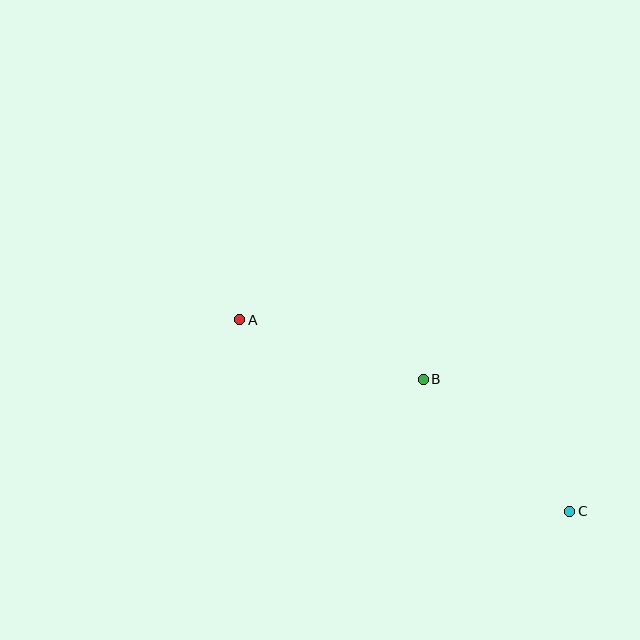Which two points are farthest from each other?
Points A and C are farthest from each other.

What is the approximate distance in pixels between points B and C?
The distance between B and C is approximately 197 pixels.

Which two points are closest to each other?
Points A and B are closest to each other.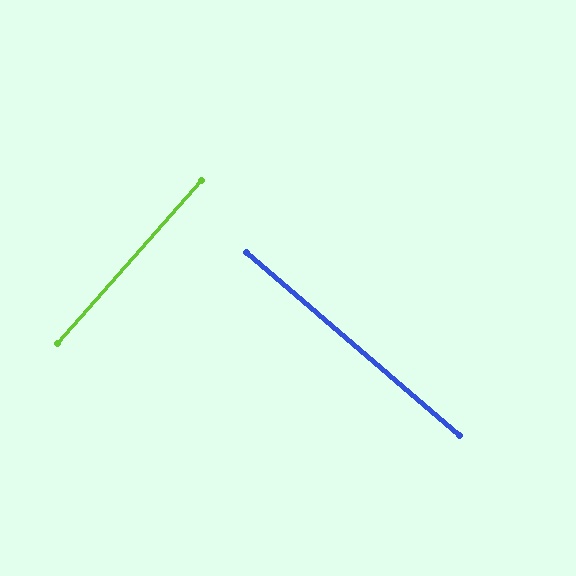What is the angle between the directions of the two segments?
Approximately 89 degrees.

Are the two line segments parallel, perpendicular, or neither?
Perpendicular — they meet at approximately 89°.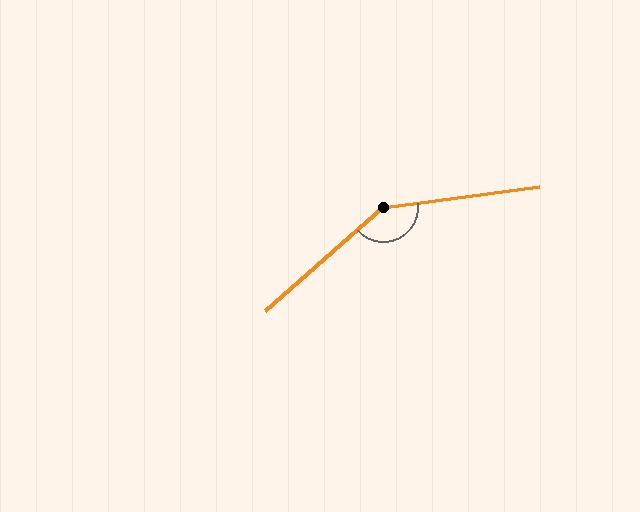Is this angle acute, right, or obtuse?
It is obtuse.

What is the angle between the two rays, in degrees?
Approximately 146 degrees.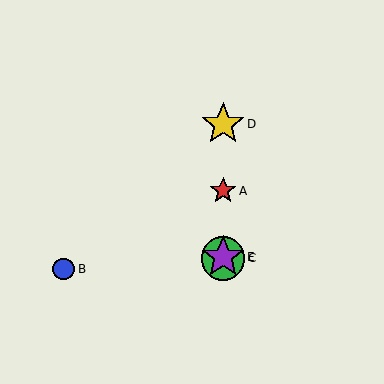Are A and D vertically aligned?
Yes, both are at x≈223.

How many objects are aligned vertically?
4 objects (A, C, D, E) are aligned vertically.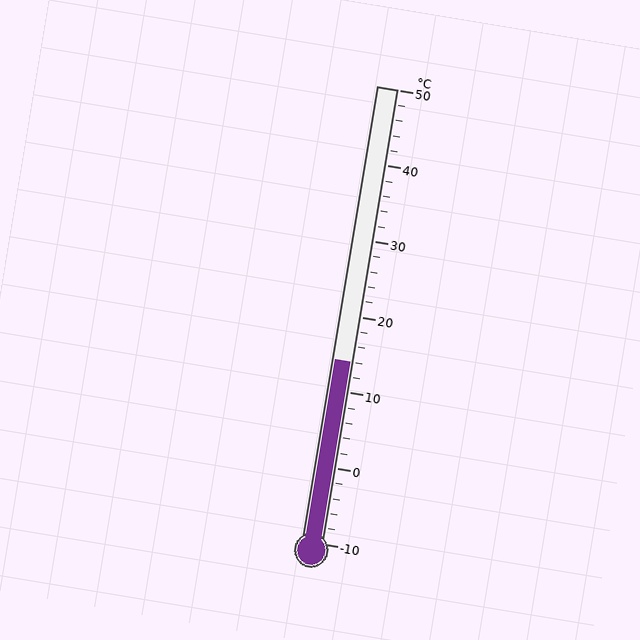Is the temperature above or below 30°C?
The temperature is below 30°C.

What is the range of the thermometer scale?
The thermometer scale ranges from -10°C to 50°C.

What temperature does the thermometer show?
The thermometer shows approximately 14°C.